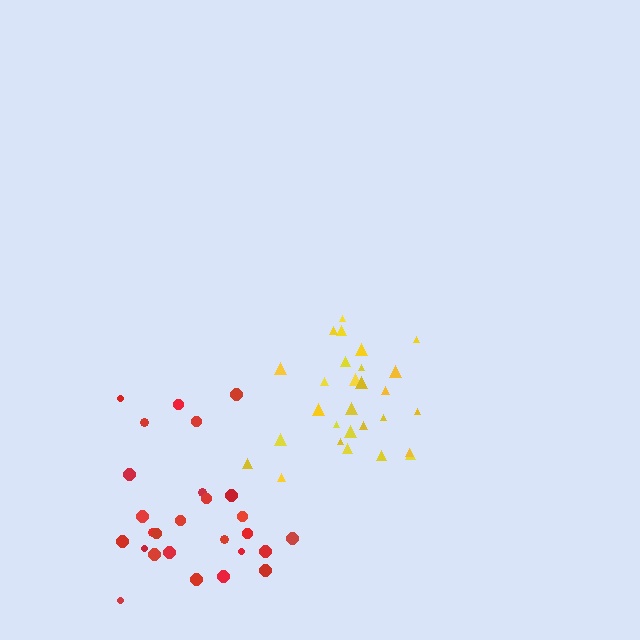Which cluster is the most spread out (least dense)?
Red.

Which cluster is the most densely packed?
Yellow.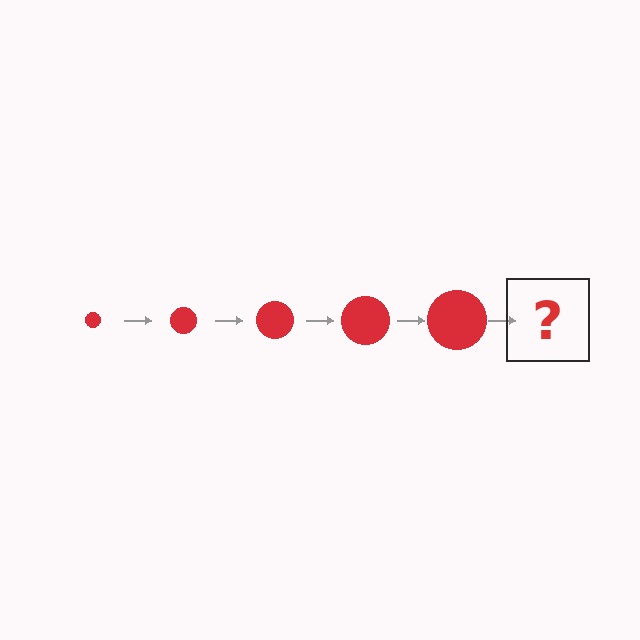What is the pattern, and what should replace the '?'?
The pattern is that the circle gets progressively larger each step. The '?' should be a red circle, larger than the previous one.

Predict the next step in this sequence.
The next step is a red circle, larger than the previous one.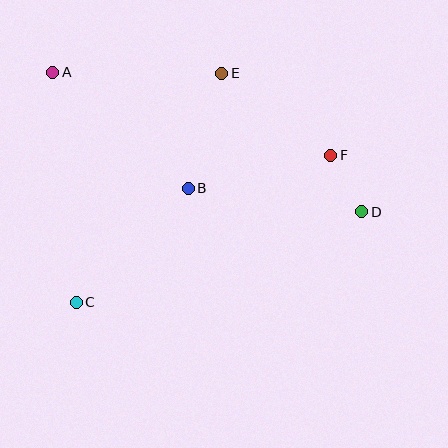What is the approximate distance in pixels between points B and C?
The distance between B and C is approximately 160 pixels.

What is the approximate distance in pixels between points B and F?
The distance between B and F is approximately 146 pixels.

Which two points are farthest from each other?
Points A and D are farthest from each other.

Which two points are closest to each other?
Points D and F are closest to each other.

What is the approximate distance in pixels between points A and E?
The distance between A and E is approximately 169 pixels.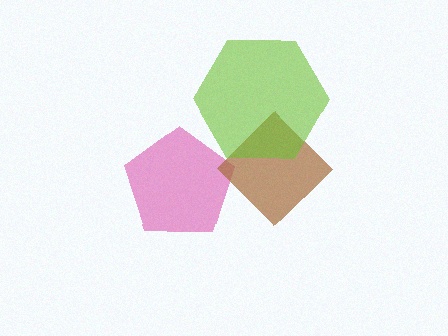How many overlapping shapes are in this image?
There are 3 overlapping shapes in the image.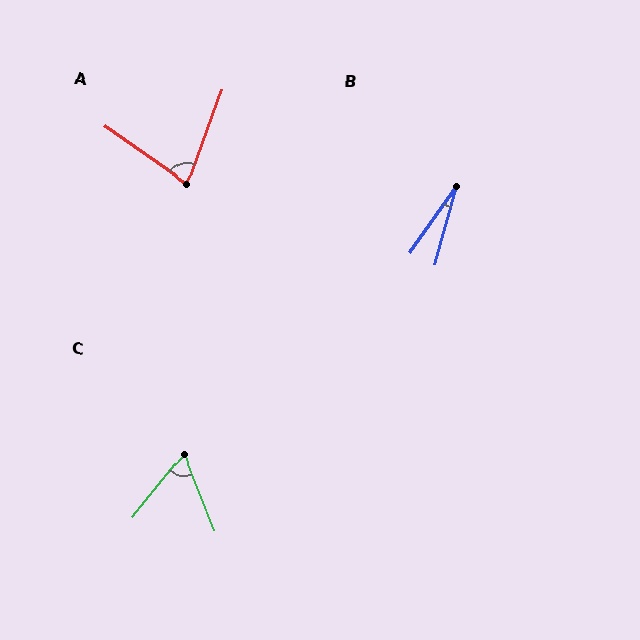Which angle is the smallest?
B, at approximately 20 degrees.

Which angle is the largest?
A, at approximately 75 degrees.